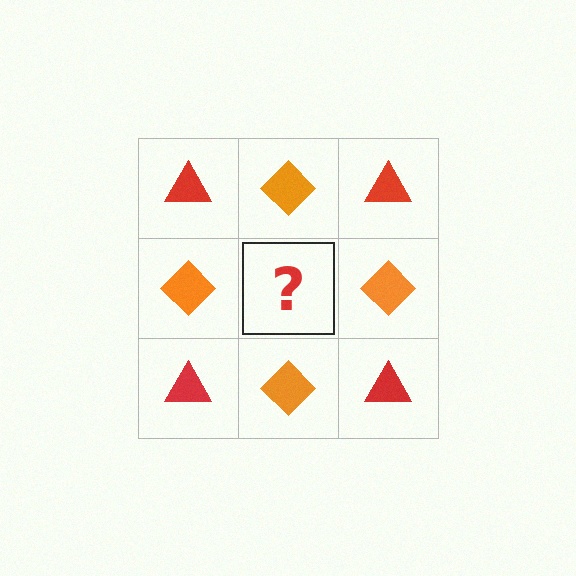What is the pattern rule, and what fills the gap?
The rule is that it alternates red triangle and orange diamond in a checkerboard pattern. The gap should be filled with a red triangle.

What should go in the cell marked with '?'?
The missing cell should contain a red triangle.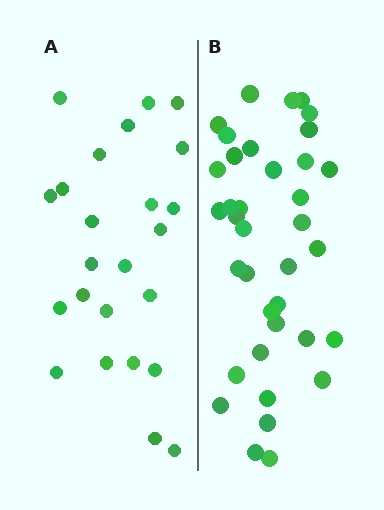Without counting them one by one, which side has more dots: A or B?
Region B (the right region) has more dots.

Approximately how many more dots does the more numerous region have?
Region B has approximately 15 more dots than region A.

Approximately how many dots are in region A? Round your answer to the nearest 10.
About 20 dots. (The exact count is 24, which rounds to 20.)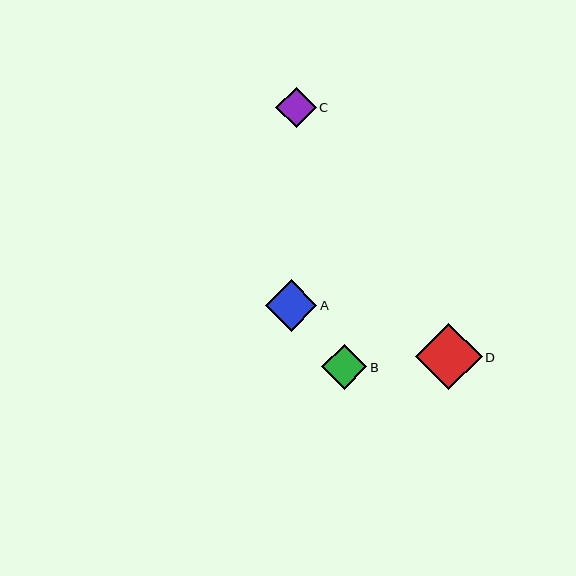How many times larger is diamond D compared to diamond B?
Diamond D is approximately 1.5 times the size of diamond B.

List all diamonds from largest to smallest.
From largest to smallest: D, A, B, C.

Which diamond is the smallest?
Diamond C is the smallest with a size of approximately 41 pixels.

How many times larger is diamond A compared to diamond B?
Diamond A is approximately 1.2 times the size of diamond B.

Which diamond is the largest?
Diamond D is the largest with a size of approximately 66 pixels.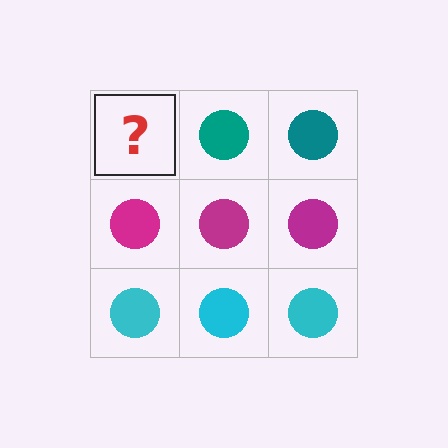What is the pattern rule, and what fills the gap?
The rule is that each row has a consistent color. The gap should be filled with a teal circle.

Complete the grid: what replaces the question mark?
The question mark should be replaced with a teal circle.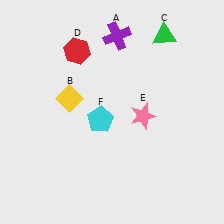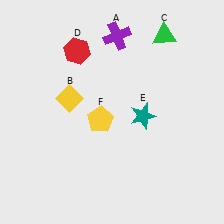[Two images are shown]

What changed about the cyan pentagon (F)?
In Image 1, F is cyan. In Image 2, it changed to yellow.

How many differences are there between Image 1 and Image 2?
There are 2 differences between the two images.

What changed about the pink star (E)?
In Image 1, E is pink. In Image 2, it changed to teal.